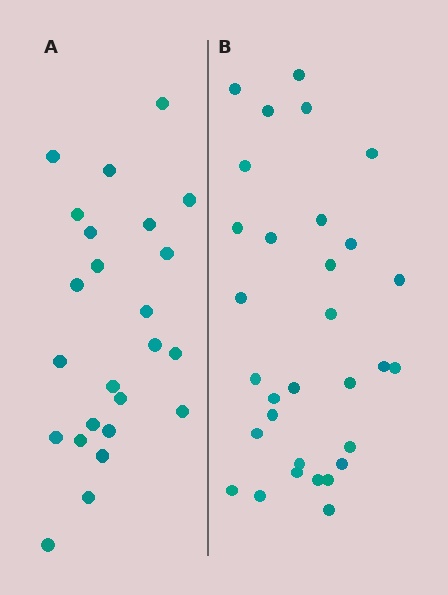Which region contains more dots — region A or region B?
Region B (the right region) has more dots.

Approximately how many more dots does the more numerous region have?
Region B has roughly 8 or so more dots than region A.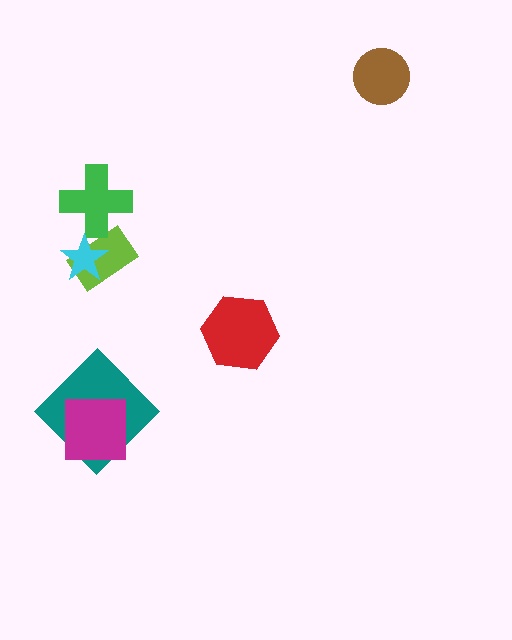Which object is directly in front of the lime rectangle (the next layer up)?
The green cross is directly in front of the lime rectangle.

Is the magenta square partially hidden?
No, no other shape covers it.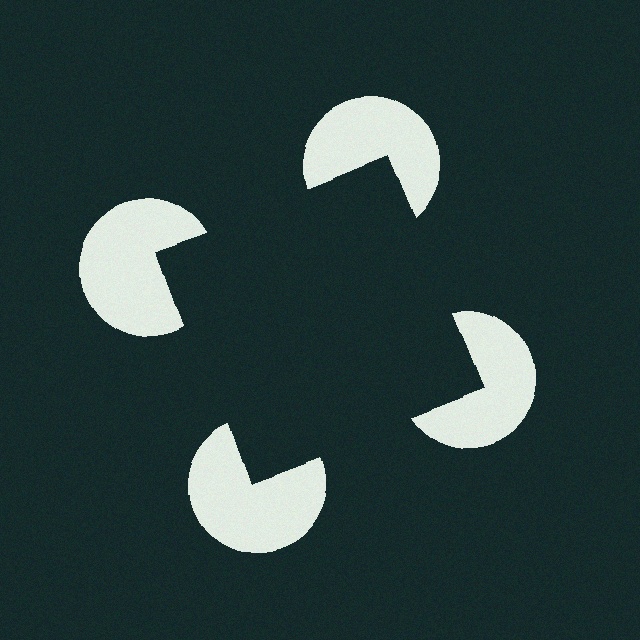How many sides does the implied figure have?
4 sides.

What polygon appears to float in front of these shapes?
An illusory square — its edges are inferred from the aligned wedge cuts in the pac-man discs, not physically drawn.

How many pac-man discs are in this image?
There are 4 — one at each vertex of the illusory square.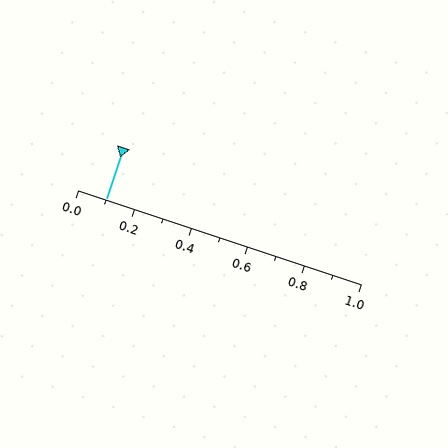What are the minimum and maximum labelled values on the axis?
The axis runs from 0.0 to 1.0.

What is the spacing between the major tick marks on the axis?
The major ticks are spaced 0.2 apart.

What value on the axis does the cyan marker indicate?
The marker indicates approximately 0.1.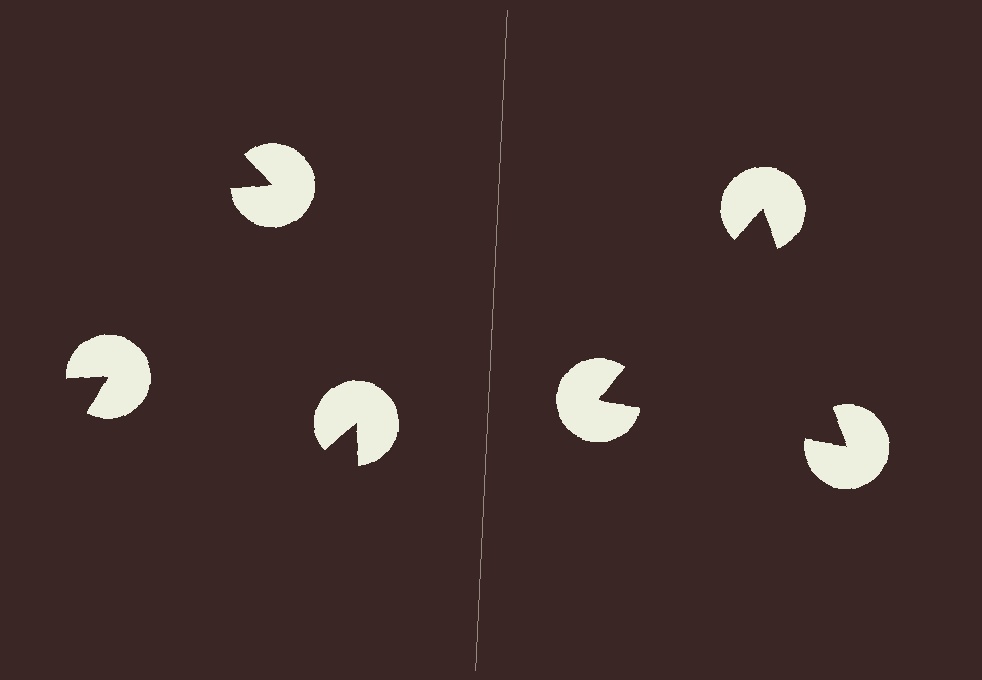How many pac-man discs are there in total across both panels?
6 — 3 on each side.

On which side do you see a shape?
An illusory triangle appears on the right side. On the left side the wedge cuts are rotated, so no coherent shape forms.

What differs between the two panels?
The pac-man discs are positioned identically on both sides; only the wedge orientations differ. On the right they align to a triangle; on the left they are misaligned.